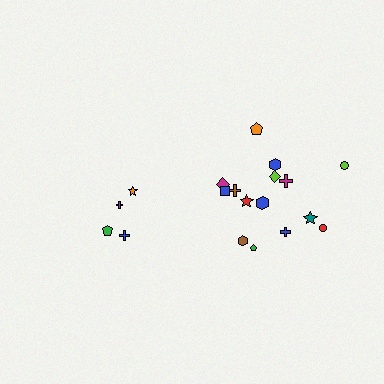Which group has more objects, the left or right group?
The right group.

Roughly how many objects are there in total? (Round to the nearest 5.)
Roughly 20 objects in total.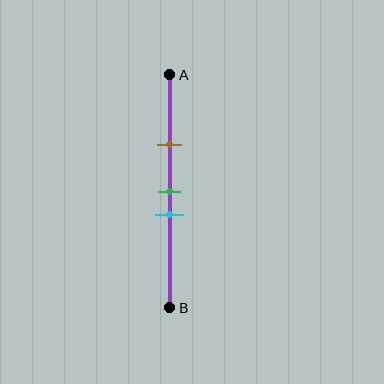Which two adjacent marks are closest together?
The green and cyan marks are the closest adjacent pair.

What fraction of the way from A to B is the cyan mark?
The cyan mark is approximately 60% (0.6) of the way from A to B.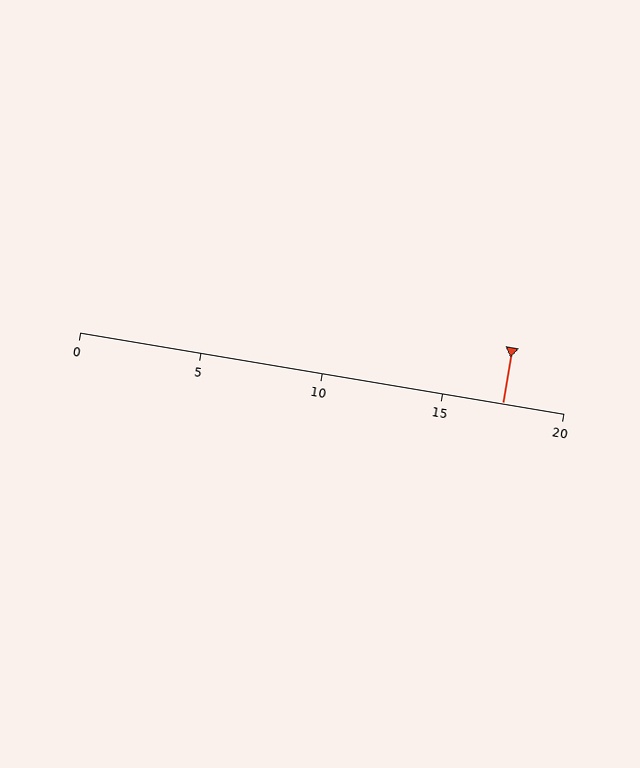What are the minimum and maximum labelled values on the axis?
The axis runs from 0 to 20.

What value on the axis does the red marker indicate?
The marker indicates approximately 17.5.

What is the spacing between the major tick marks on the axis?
The major ticks are spaced 5 apart.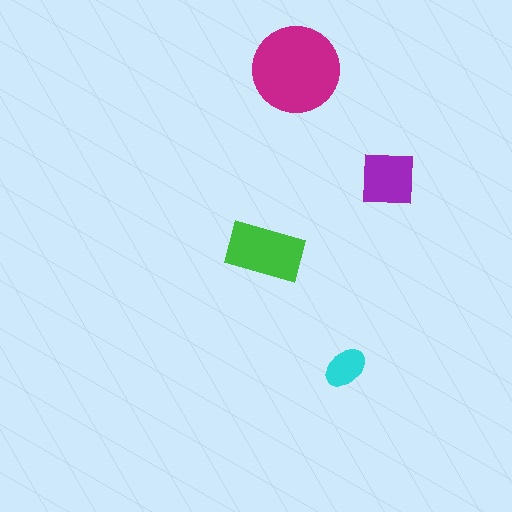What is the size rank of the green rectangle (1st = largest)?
2nd.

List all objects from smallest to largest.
The cyan ellipse, the purple square, the green rectangle, the magenta circle.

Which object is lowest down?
The cyan ellipse is bottommost.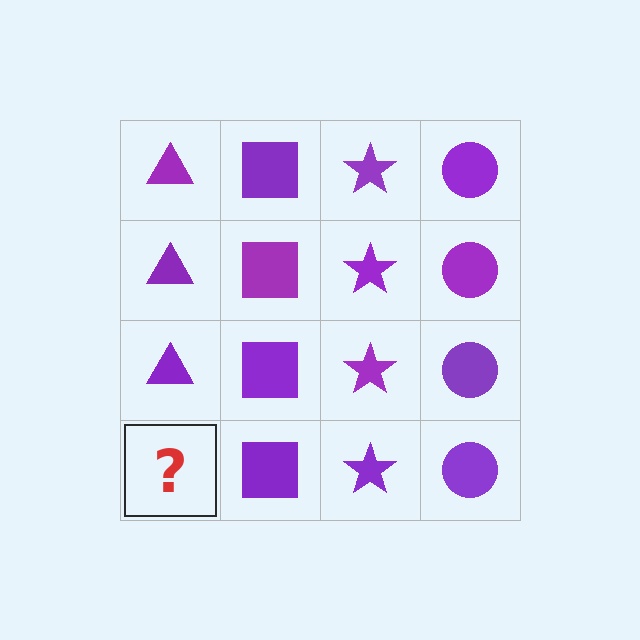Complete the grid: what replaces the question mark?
The question mark should be replaced with a purple triangle.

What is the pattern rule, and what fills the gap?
The rule is that each column has a consistent shape. The gap should be filled with a purple triangle.